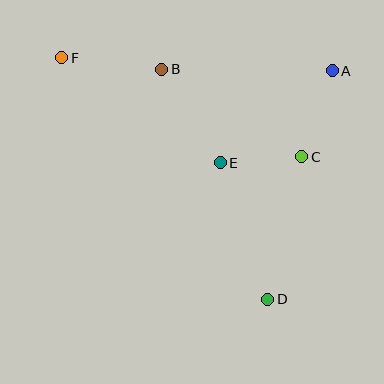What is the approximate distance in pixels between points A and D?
The distance between A and D is approximately 238 pixels.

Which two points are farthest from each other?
Points D and F are farthest from each other.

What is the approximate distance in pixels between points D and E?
The distance between D and E is approximately 145 pixels.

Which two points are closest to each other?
Points C and E are closest to each other.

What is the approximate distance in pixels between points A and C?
The distance between A and C is approximately 92 pixels.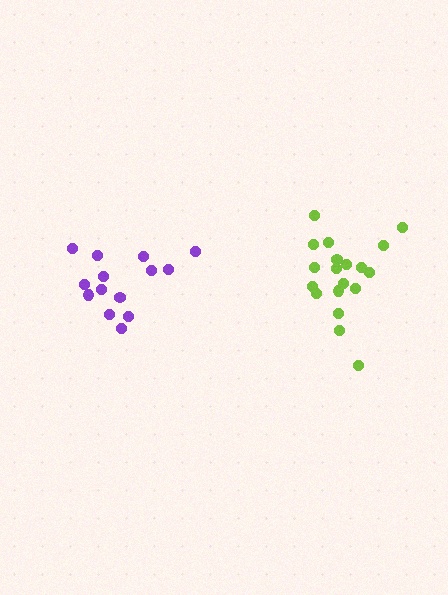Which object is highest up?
The lime cluster is topmost.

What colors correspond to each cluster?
The clusters are colored: lime, purple.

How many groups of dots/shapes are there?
There are 2 groups.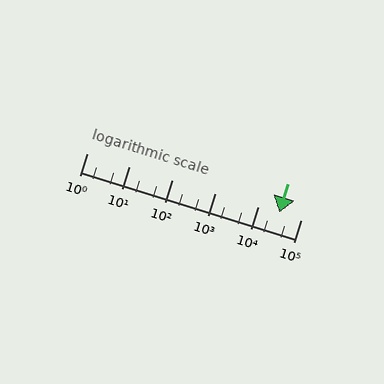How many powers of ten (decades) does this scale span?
The scale spans 5 decades, from 1 to 100000.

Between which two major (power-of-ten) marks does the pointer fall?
The pointer is between 10000 and 100000.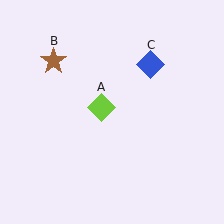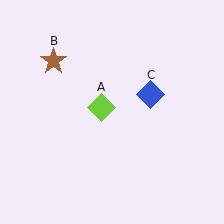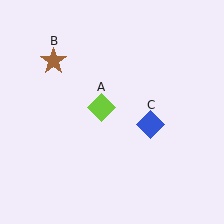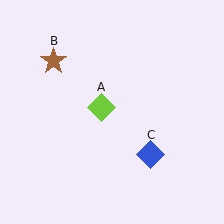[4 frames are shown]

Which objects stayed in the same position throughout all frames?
Lime diamond (object A) and brown star (object B) remained stationary.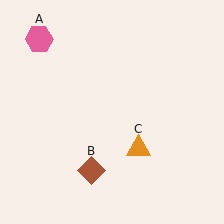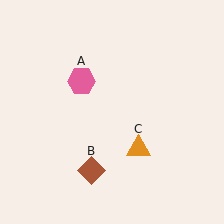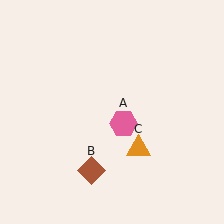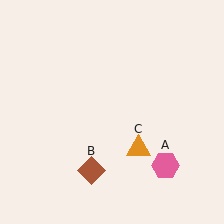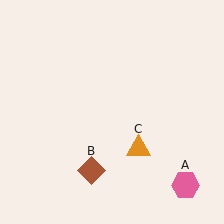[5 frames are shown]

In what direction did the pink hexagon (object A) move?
The pink hexagon (object A) moved down and to the right.